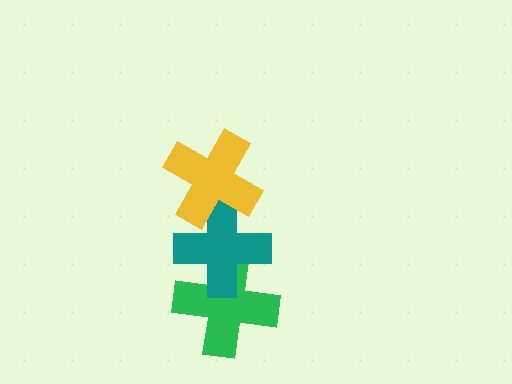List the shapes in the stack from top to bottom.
From top to bottom: the yellow cross, the teal cross, the green cross.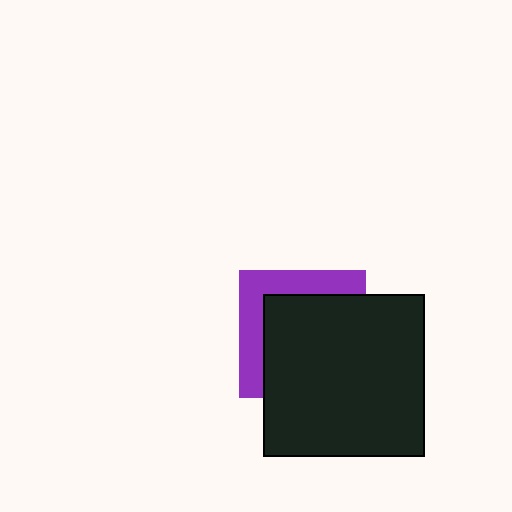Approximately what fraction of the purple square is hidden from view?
Roughly 66% of the purple square is hidden behind the black square.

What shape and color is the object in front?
The object in front is a black square.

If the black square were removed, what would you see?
You would see the complete purple square.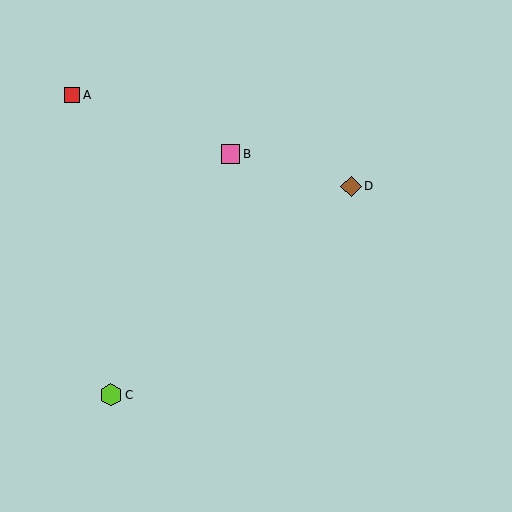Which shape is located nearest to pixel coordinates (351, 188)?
The brown diamond (labeled D) at (351, 186) is nearest to that location.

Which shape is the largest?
The lime hexagon (labeled C) is the largest.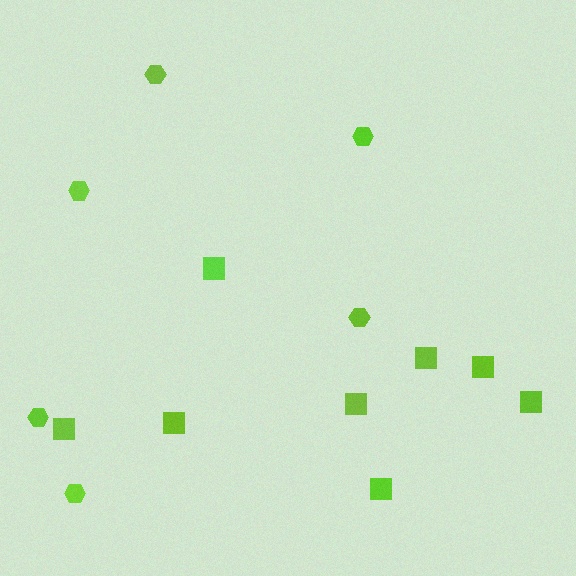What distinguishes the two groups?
There are 2 groups: one group of hexagons (6) and one group of squares (8).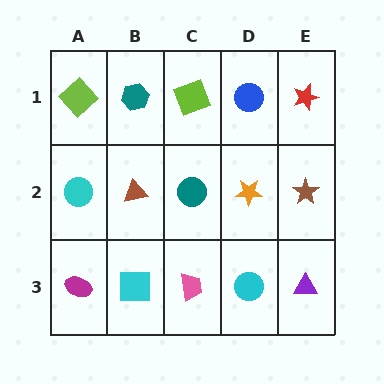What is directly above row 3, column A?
A cyan circle.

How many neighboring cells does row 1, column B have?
3.